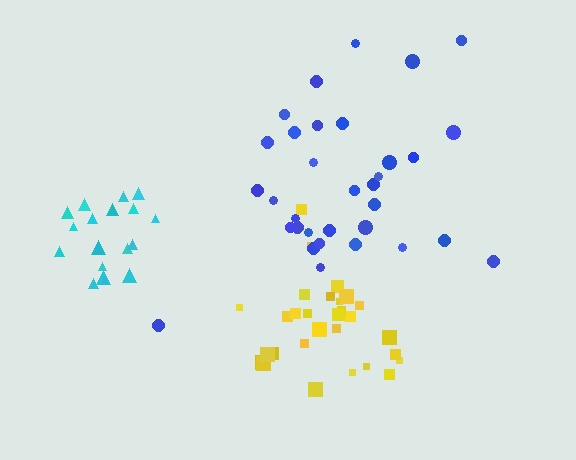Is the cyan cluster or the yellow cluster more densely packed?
Cyan.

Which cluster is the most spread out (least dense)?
Blue.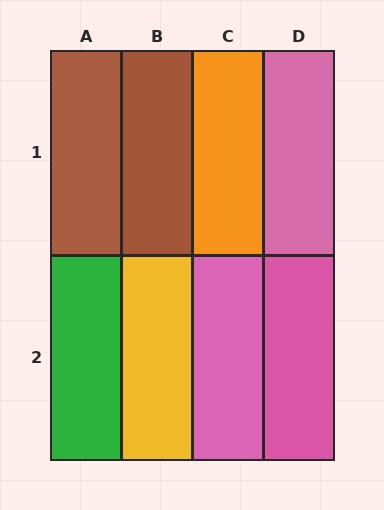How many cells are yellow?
1 cell is yellow.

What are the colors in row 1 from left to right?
Brown, brown, orange, pink.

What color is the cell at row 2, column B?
Yellow.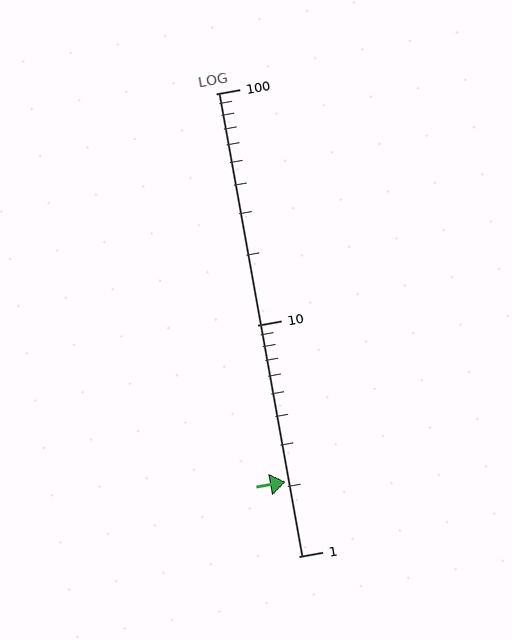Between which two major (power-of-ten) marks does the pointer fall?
The pointer is between 1 and 10.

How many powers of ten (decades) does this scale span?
The scale spans 2 decades, from 1 to 100.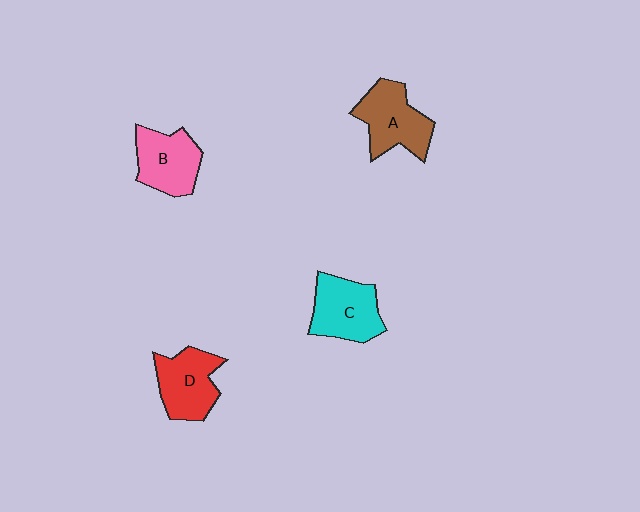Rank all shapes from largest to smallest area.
From largest to smallest: A (brown), C (cyan), D (red), B (pink).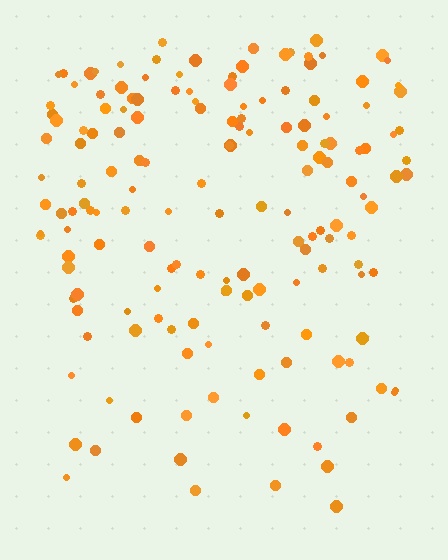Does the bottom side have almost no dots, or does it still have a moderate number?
Still a moderate number, just noticeably fewer than the top.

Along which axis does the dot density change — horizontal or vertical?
Vertical.